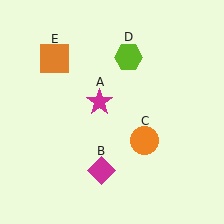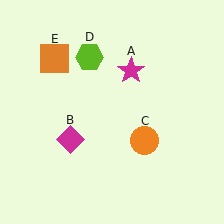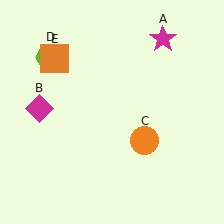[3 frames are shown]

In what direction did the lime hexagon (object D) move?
The lime hexagon (object D) moved left.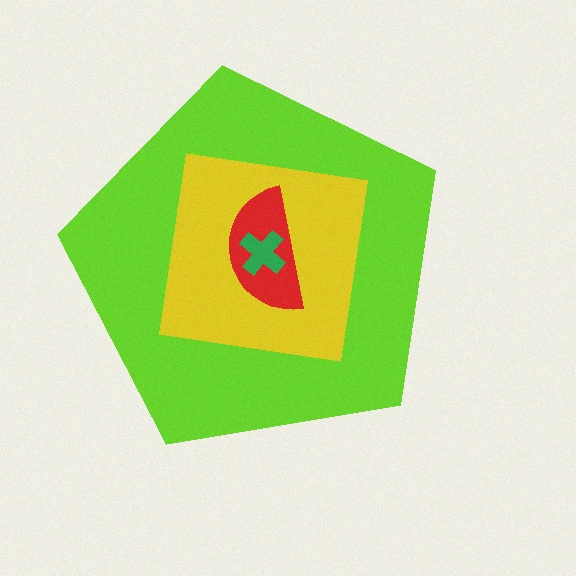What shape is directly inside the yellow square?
The red semicircle.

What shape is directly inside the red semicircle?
The green cross.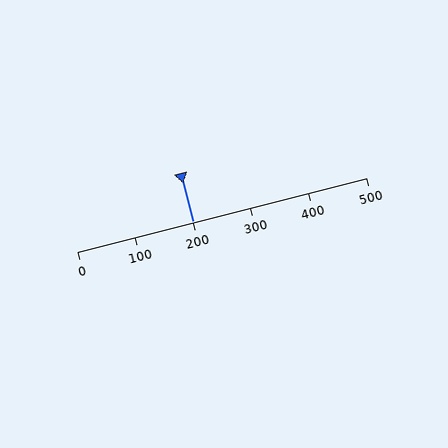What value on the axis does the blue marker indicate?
The marker indicates approximately 200.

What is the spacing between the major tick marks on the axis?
The major ticks are spaced 100 apart.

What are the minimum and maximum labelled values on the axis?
The axis runs from 0 to 500.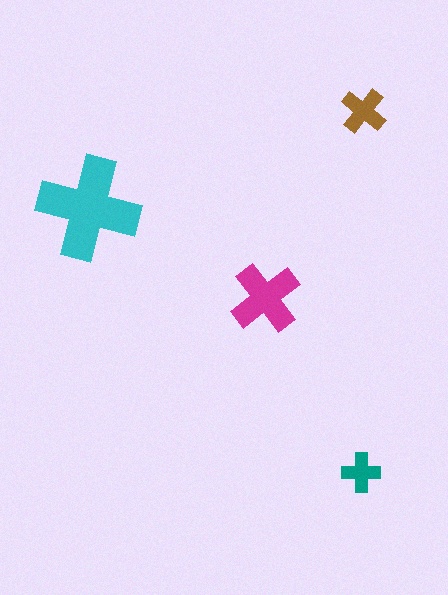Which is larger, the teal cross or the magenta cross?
The magenta one.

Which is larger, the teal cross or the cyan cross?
The cyan one.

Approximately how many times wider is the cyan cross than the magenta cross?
About 1.5 times wider.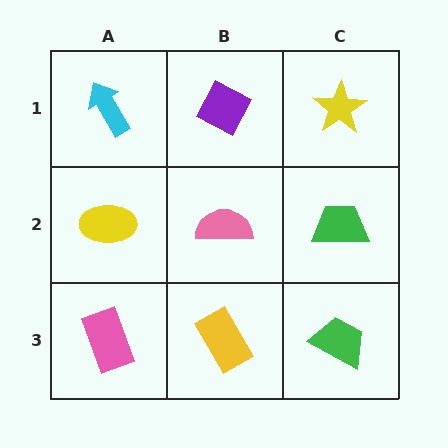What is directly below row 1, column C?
A green trapezoid.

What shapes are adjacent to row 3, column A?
A yellow ellipse (row 2, column A), a yellow rectangle (row 3, column B).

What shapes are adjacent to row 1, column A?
A yellow ellipse (row 2, column A), a purple diamond (row 1, column B).